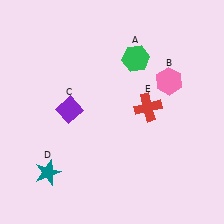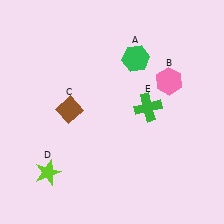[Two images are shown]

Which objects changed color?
C changed from purple to brown. D changed from teal to lime. E changed from red to green.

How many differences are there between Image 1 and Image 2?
There are 3 differences between the two images.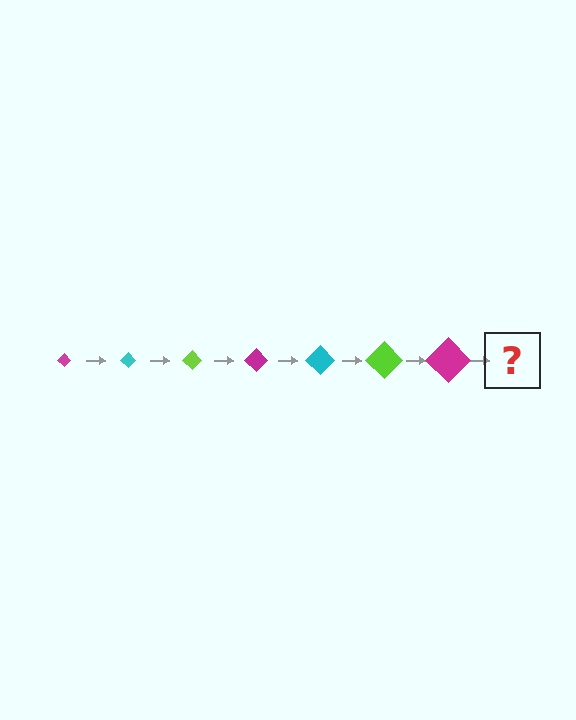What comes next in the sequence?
The next element should be a cyan diamond, larger than the previous one.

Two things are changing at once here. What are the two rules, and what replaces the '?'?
The two rules are that the diamond grows larger each step and the color cycles through magenta, cyan, and lime. The '?' should be a cyan diamond, larger than the previous one.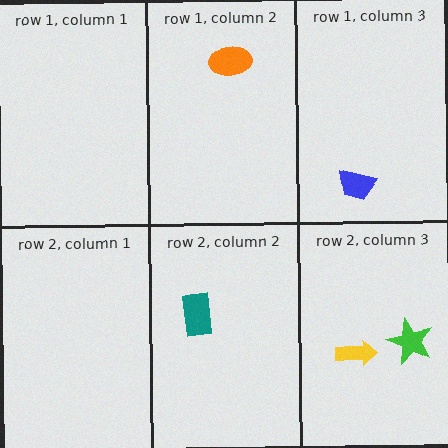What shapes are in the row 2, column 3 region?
The green star, the yellow arrow.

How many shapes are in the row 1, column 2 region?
1.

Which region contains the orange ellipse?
The row 1, column 2 region.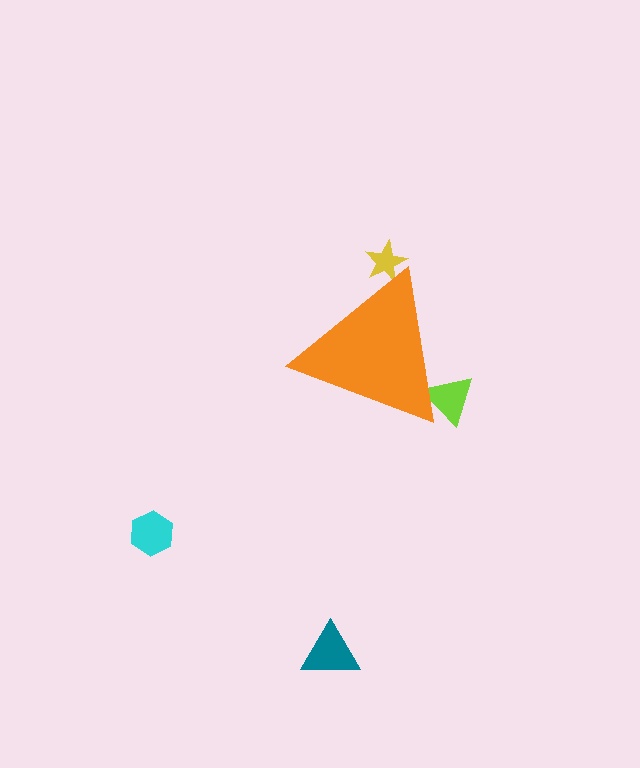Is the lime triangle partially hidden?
Yes, the lime triangle is partially hidden behind the orange triangle.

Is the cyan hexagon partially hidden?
No, the cyan hexagon is fully visible.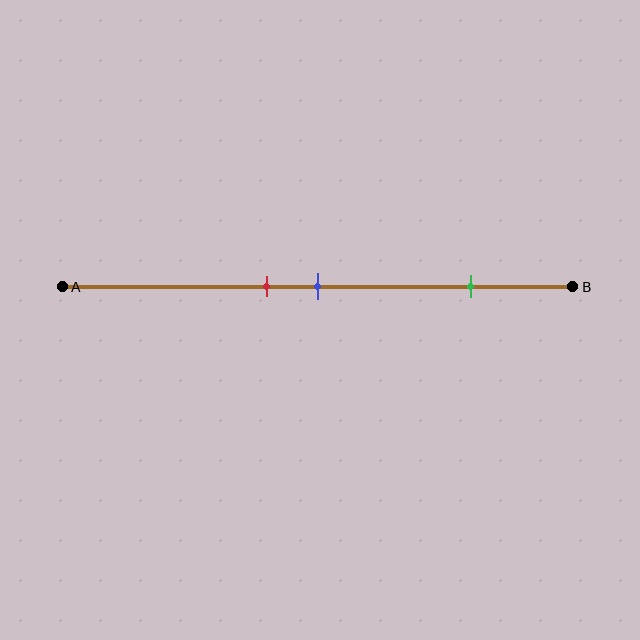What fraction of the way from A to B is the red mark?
The red mark is approximately 40% (0.4) of the way from A to B.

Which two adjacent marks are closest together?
The red and blue marks are the closest adjacent pair.